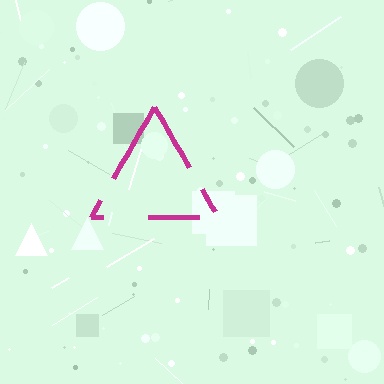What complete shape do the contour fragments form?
The contour fragments form a triangle.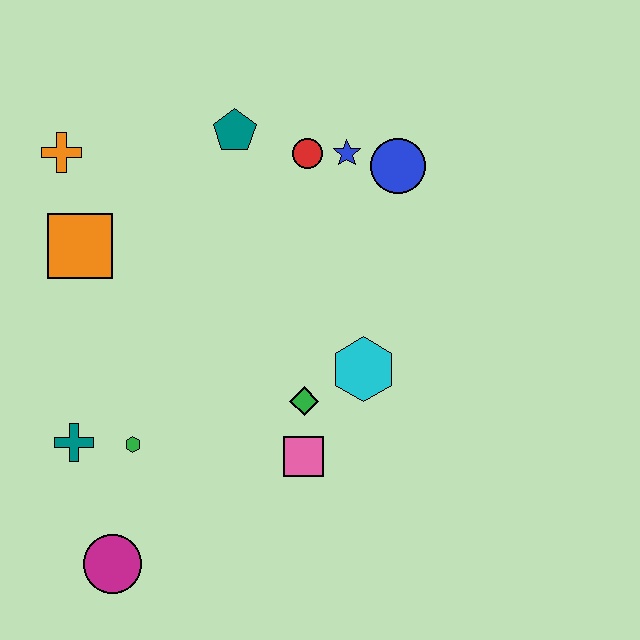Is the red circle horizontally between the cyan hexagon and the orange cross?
Yes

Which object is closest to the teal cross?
The green hexagon is closest to the teal cross.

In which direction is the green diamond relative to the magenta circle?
The green diamond is to the right of the magenta circle.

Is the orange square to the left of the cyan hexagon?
Yes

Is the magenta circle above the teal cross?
No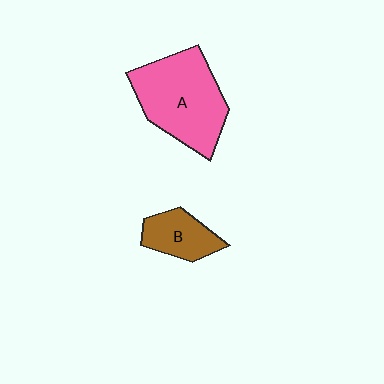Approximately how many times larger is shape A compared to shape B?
Approximately 2.3 times.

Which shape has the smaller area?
Shape B (brown).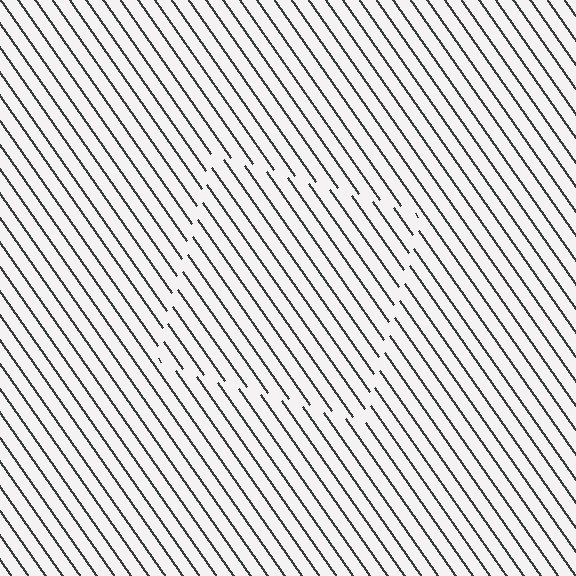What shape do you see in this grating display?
An illusory square. The interior of the shape contains the same grating, shifted by half a period — the contour is defined by the phase discontinuity where line-ends from the inner and outer gratings abut.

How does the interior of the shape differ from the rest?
The interior of the shape contains the same grating, shifted by half a period — the contour is defined by the phase discontinuity where line-ends from the inner and outer gratings abut.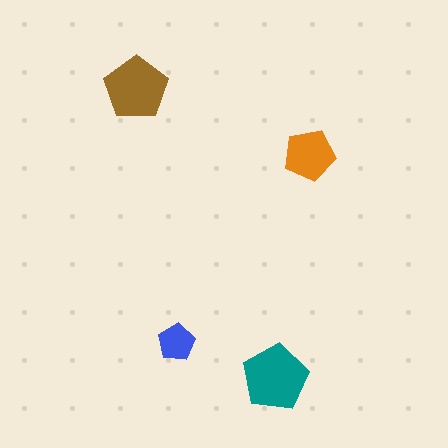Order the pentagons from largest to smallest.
the teal one, the brown one, the orange one, the blue one.